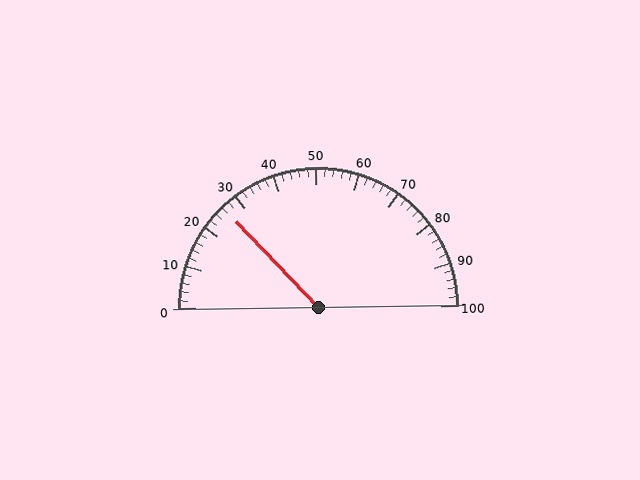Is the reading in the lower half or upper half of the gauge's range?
The reading is in the lower half of the range (0 to 100).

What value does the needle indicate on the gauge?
The needle indicates approximately 26.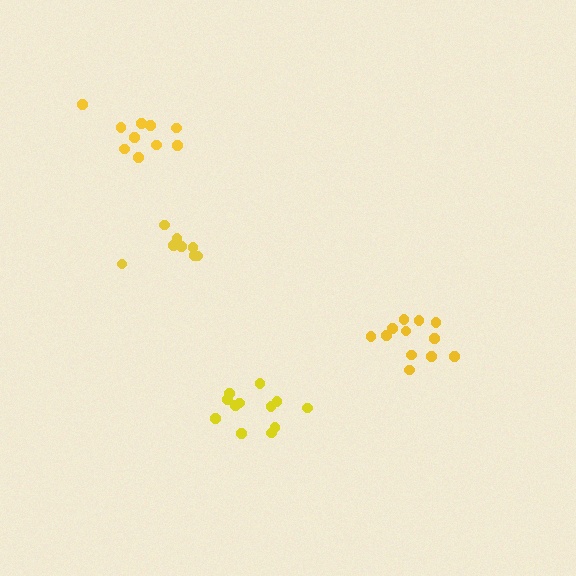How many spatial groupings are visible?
There are 4 spatial groupings.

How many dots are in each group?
Group 1: 8 dots, Group 2: 12 dots, Group 3: 12 dots, Group 4: 10 dots (42 total).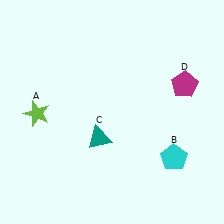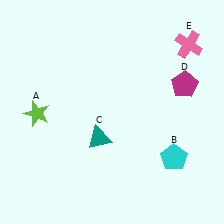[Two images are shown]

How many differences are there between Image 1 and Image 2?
There is 1 difference between the two images.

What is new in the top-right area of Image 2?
A pink cross (E) was added in the top-right area of Image 2.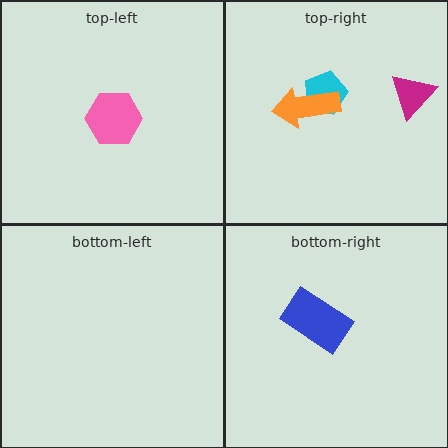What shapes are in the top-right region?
The cyan pentagon, the magenta triangle, the orange arrow.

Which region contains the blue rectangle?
The bottom-right region.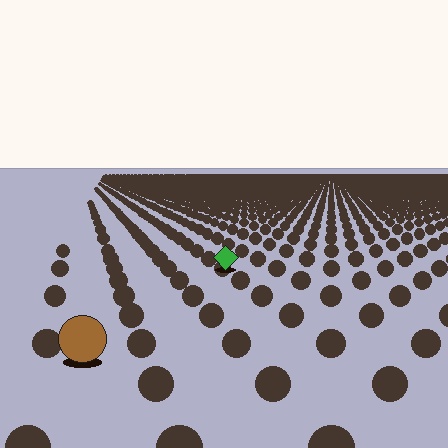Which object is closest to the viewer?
The brown circle is closest. The texture marks near it are larger and more spread out.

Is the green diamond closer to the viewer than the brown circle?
No. The brown circle is closer — you can tell from the texture gradient: the ground texture is coarser near it.